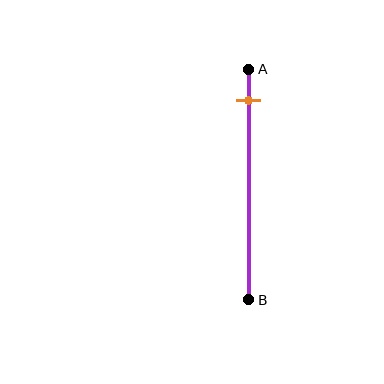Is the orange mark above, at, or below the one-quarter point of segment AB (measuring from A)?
The orange mark is above the one-quarter point of segment AB.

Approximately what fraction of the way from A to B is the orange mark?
The orange mark is approximately 15% of the way from A to B.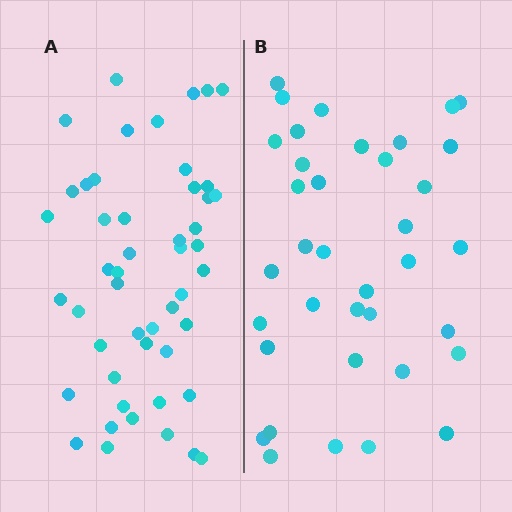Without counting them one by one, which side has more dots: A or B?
Region A (the left region) has more dots.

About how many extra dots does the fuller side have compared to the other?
Region A has roughly 12 or so more dots than region B.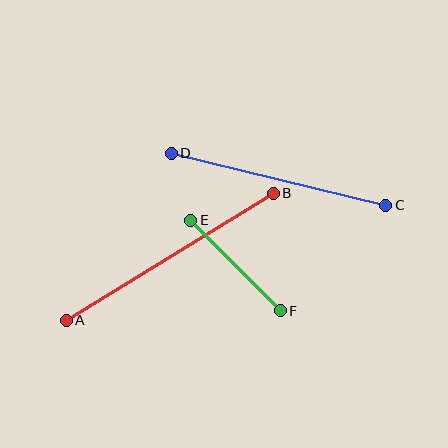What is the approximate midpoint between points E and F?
The midpoint is at approximately (236, 266) pixels.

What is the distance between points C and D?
The distance is approximately 221 pixels.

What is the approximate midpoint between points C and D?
The midpoint is at approximately (279, 179) pixels.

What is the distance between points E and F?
The distance is approximately 127 pixels.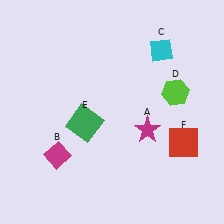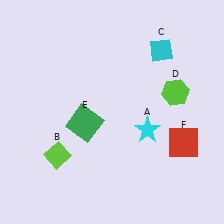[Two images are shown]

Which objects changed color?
A changed from magenta to cyan. B changed from magenta to lime.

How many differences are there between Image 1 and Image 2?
There are 2 differences between the two images.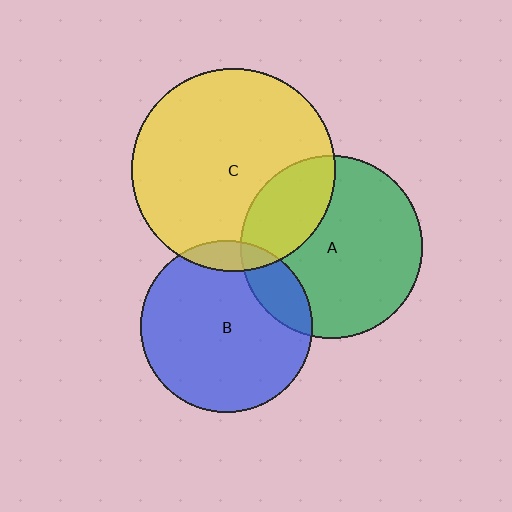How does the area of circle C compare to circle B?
Approximately 1.4 times.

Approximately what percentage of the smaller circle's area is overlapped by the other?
Approximately 10%.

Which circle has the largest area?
Circle C (yellow).